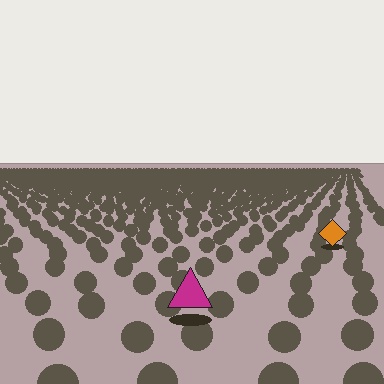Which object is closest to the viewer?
The magenta triangle is closest. The texture marks near it are larger and more spread out.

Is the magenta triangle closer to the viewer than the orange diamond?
Yes. The magenta triangle is closer — you can tell from the texture gradient: the ground texture is coarser near it.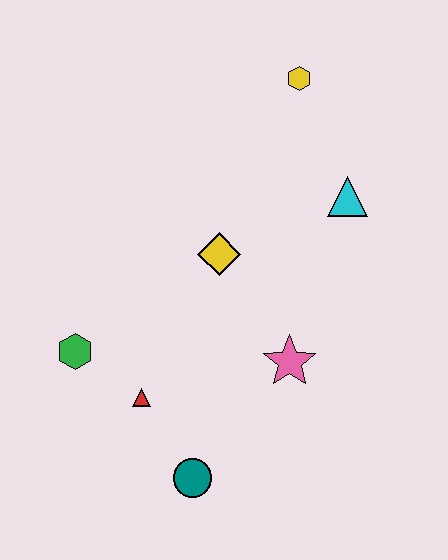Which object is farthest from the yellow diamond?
The teal circle is farthest from the yellow diamond.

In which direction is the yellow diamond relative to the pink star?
The yellow diamond is above the pink star.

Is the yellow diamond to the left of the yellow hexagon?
Yes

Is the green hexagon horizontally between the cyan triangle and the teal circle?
No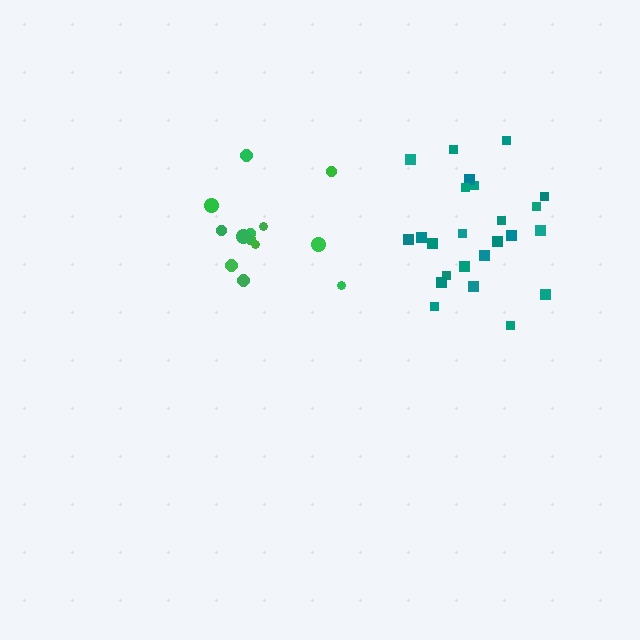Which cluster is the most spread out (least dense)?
Green.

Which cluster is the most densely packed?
Teal.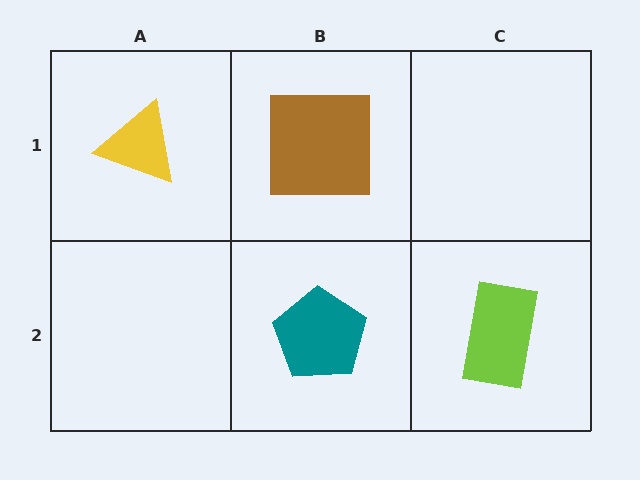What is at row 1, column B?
A brown square.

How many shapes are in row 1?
2 shapes.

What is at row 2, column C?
A lime rectangle.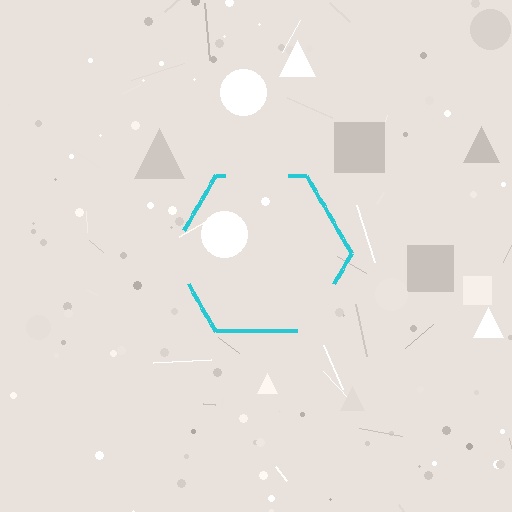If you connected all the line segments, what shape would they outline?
They would outline a hexagon.